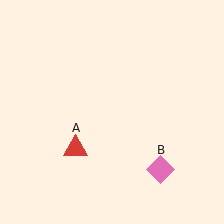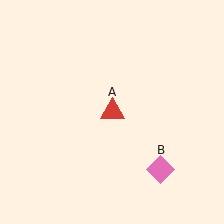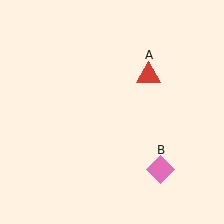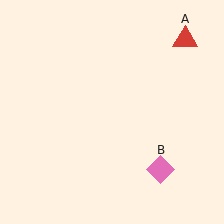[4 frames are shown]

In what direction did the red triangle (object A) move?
The red triangle (object A) moved up and to the right.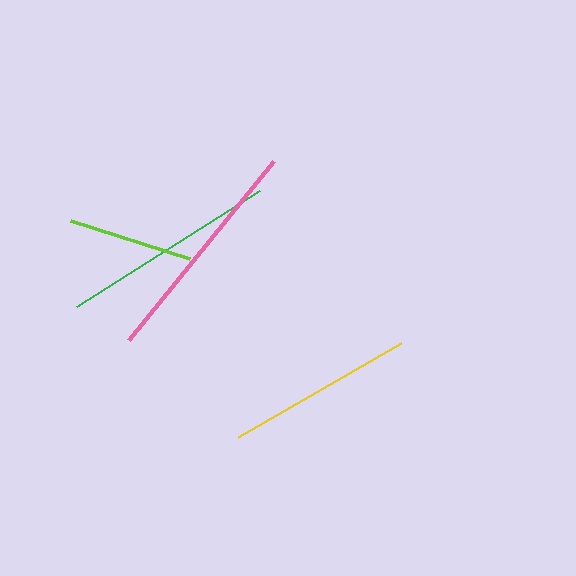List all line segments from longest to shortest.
From longest to shortest: pink, green, yellow, lime.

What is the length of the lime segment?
The lime segment is approximately 125 pixels long.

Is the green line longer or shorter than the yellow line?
The green line is longer than the yellow line.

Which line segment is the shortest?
The lime line is the shortest at approximately 125 pixels.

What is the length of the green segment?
The green segment is approximately 217 pixels long.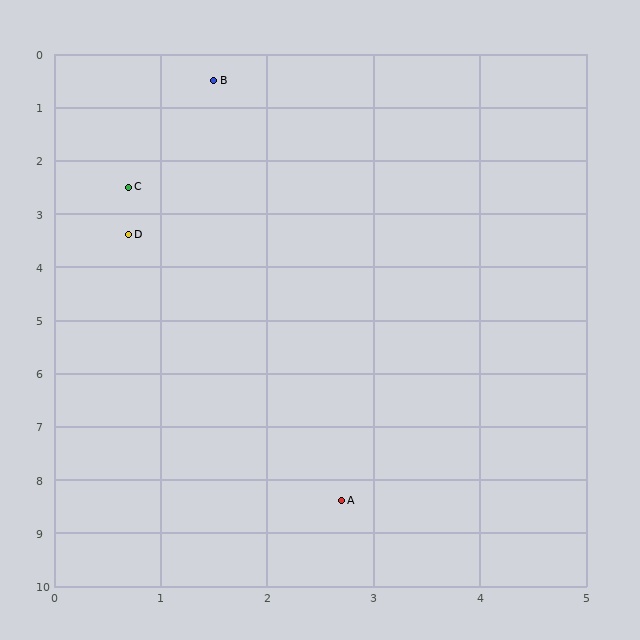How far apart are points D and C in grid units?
Points D and C are about 0.9 grid units apart.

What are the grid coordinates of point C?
Point C is at approximately (0.7, 2.5).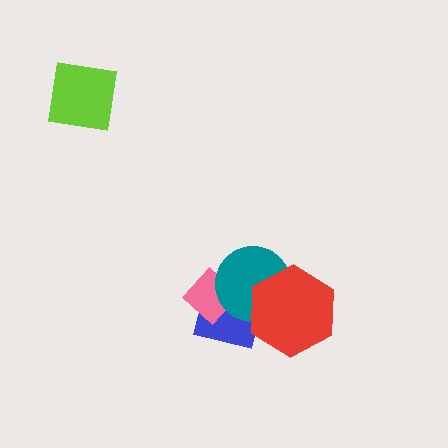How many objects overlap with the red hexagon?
2 objects overlap with the red hexagon.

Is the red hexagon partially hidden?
No, no other shape covers it.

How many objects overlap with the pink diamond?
2 objects overlap with the pink diamond.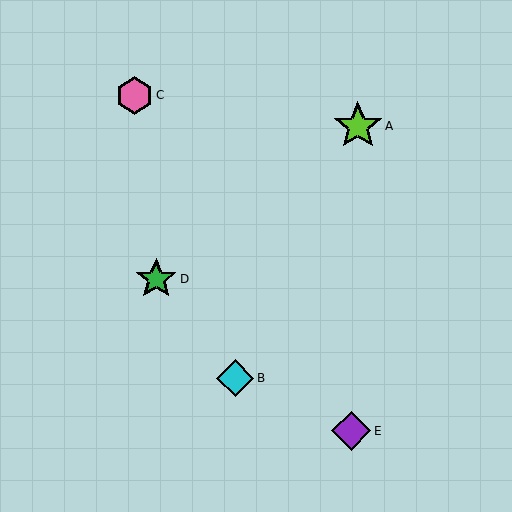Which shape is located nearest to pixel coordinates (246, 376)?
The cyan diamond (labeled B) at (235, 378) is nearest to that location.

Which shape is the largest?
The lime star (labeled A) is the largest.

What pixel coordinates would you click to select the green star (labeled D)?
Click at (156, 279) to select the green star D.